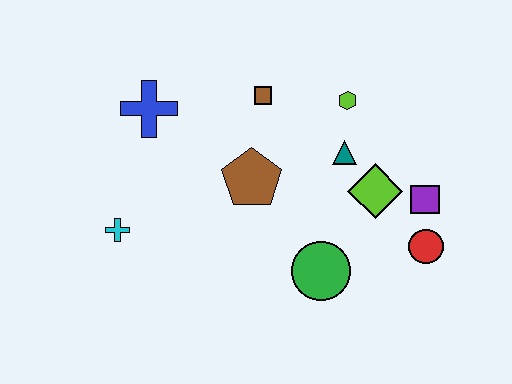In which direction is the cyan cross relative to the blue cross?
The cyan cross is below the blue cross.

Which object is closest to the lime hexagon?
The teal triangle is closest to the lime hexagon.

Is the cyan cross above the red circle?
Yes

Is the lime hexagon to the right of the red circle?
No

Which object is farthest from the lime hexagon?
The cyan cross is farthest from the lime hexagon.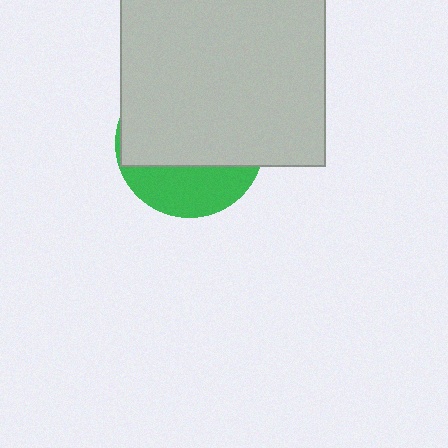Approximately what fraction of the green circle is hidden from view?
Roughly 69% of the green circle is hidden behind the light gray square.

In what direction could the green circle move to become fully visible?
The green circle could move down. That would shift it out from behind the light gray square entirely.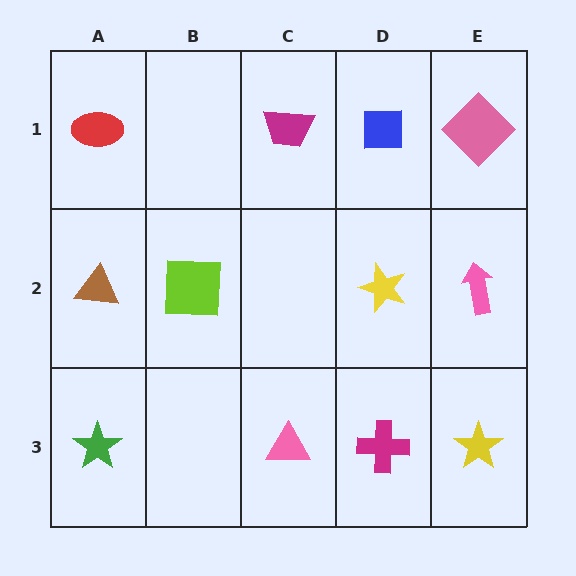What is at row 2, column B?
A lime square.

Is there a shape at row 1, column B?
No, that cell is empty.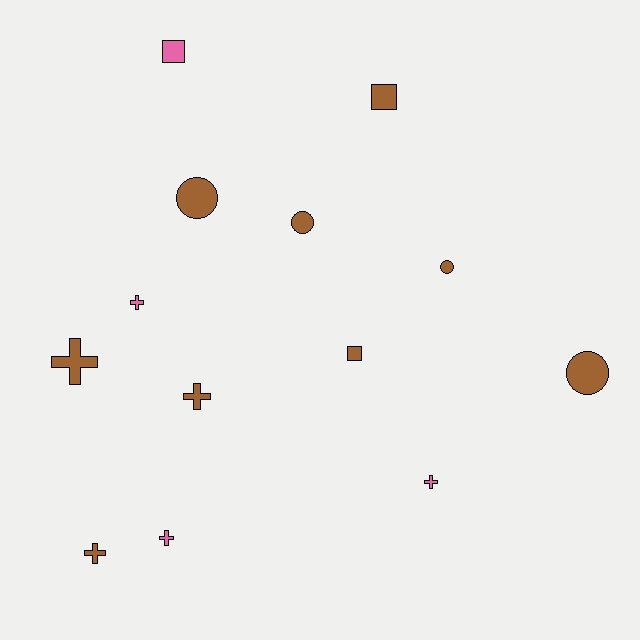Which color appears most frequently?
Brown, with 9 objects.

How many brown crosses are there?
There are 3 brown crosses.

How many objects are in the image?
There are 13 objects.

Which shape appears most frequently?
Cross, with 6 objects.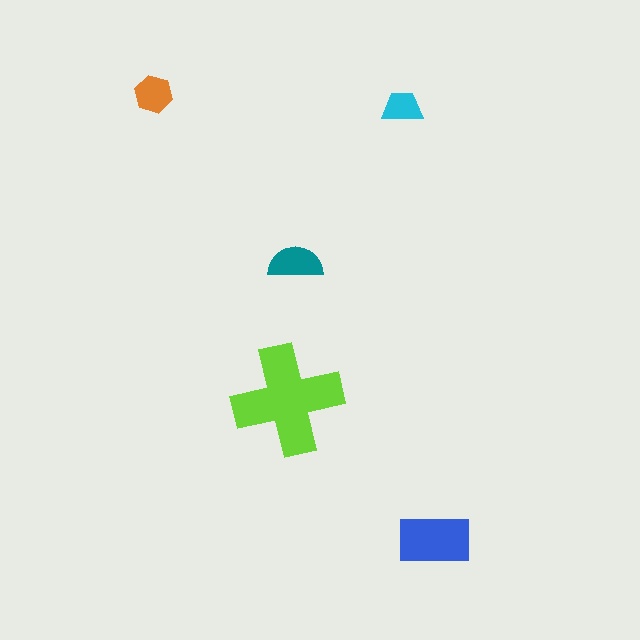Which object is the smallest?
The cyan trapezoid.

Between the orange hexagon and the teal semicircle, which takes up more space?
The teal semicircle.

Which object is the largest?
The lime cross.